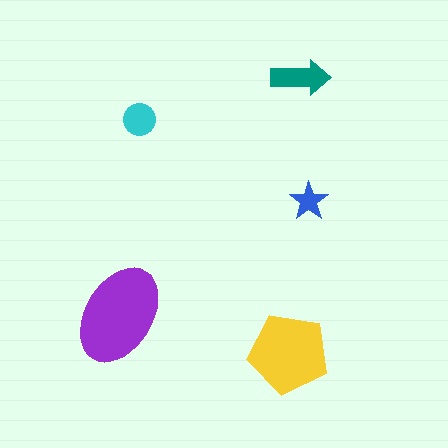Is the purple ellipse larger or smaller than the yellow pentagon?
Larger.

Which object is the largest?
The purple ellipse.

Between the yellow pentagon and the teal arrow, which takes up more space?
The yellow pentagon.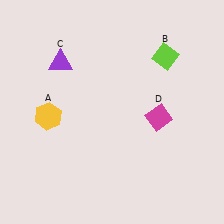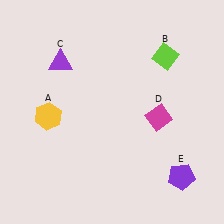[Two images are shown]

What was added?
A purple pentagon (E) was added in Image 2.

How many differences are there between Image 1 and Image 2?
There is 1 difference between the two images.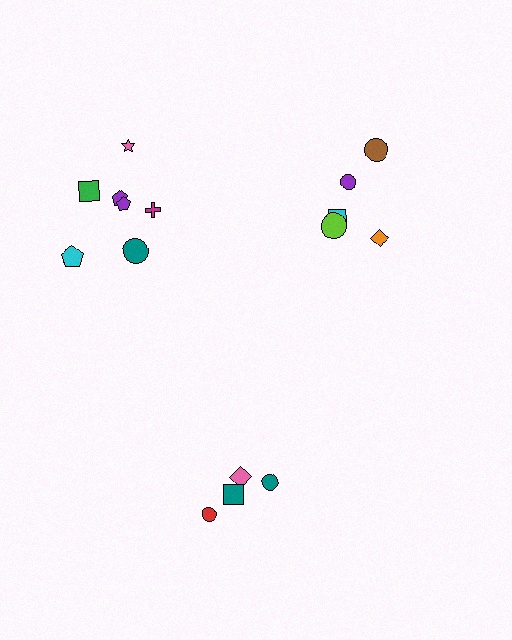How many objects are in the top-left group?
There are 7 objects.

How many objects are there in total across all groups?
There are 16 objects.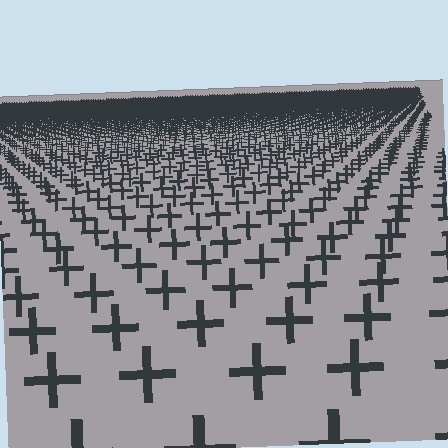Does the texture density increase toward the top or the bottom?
Density increases toward the top.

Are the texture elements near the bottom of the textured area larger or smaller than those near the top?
Larger. Near the bottom, elements are closer to the viewer and appear at a bigger on-screen size.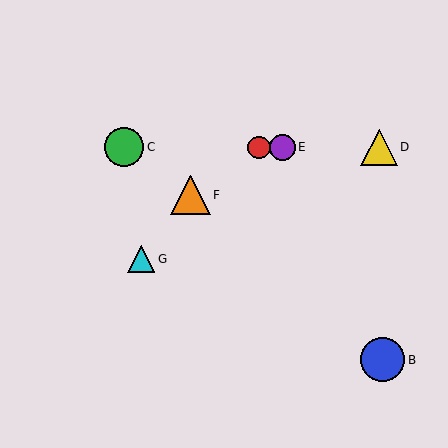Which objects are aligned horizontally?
Objects A, C, D, E are aligned horizontally.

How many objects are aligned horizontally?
4 objects (A, C, D, E) are aligned horizontally.